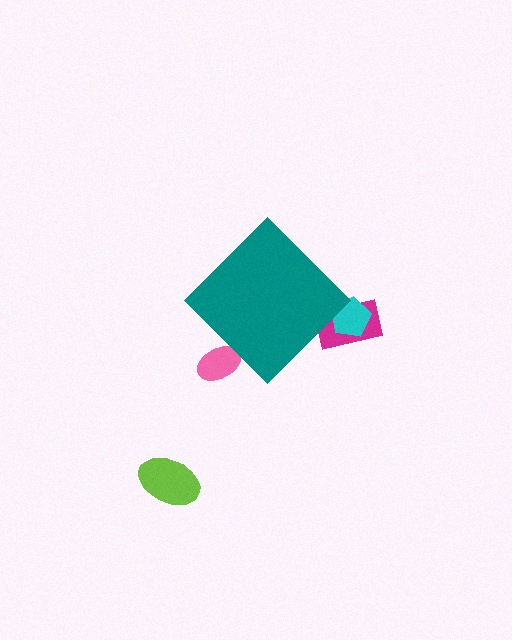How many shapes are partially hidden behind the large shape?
3 shapes are partially hidden.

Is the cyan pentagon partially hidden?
Yes, the cyan pentagon is partially hidden behind the teal diamond.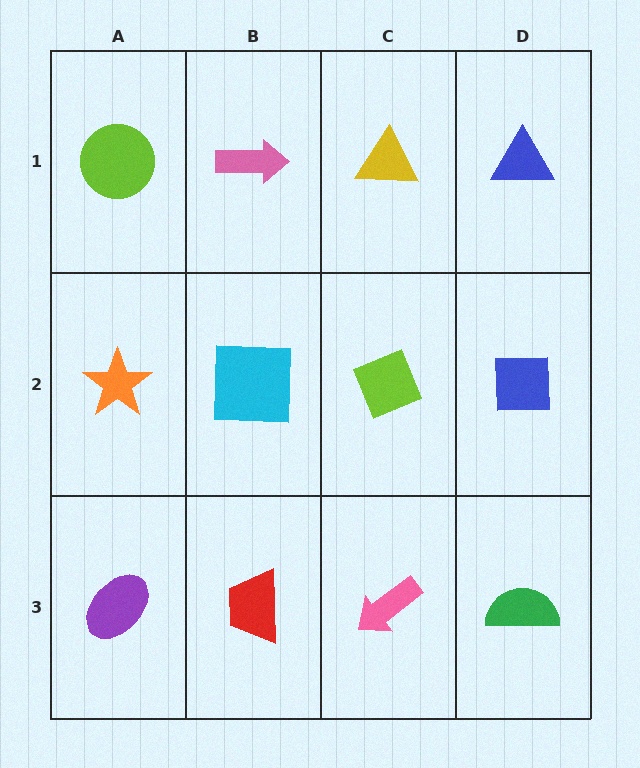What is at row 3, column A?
A purple ellipse.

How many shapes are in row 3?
4 shapes.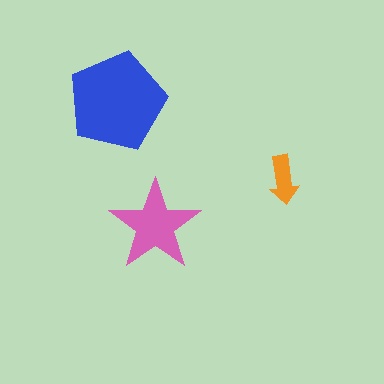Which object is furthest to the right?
The orange arrow is rightmost.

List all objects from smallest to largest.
The orange arrow, the pink star, the blue pentagon.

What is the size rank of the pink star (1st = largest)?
2nd.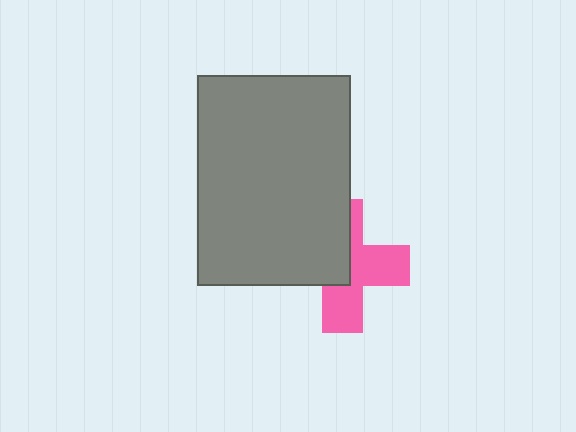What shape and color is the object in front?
The object in front is a gray rectangle.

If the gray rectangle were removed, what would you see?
You would see the complete pink cross.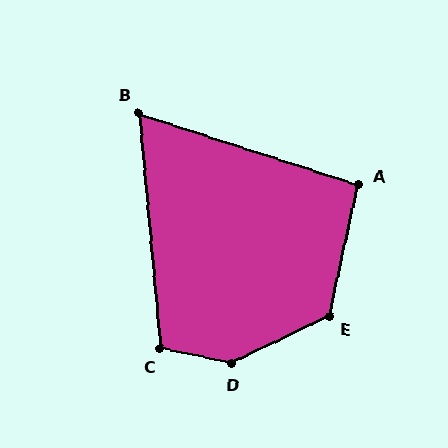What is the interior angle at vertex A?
Approximately 96 degrees (obtuse).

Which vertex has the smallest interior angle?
B, at approximately 67 degrees.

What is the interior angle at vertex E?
Approximately 128 degrees (obtuse).